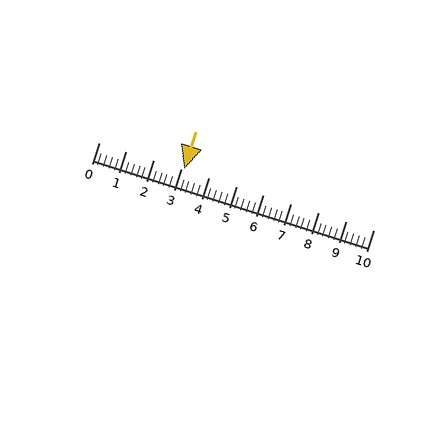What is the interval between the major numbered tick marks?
The major tick marks are spaced 1 units apart.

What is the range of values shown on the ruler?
The ruler shows values from 0 to 10.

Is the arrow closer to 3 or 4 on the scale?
The arrow is closer to 3.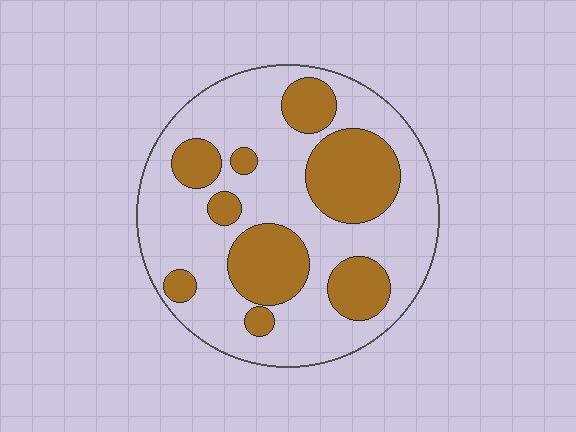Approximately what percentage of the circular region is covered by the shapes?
Approximately 35%.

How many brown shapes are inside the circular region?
9.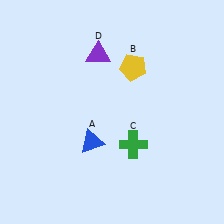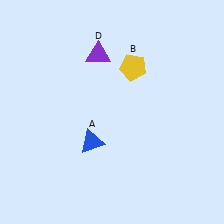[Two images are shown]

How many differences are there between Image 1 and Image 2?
There is 1 difference between the two images.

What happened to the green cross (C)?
The green cross (C) was removed in Image 2. It was in the bottom-right area of Image 1.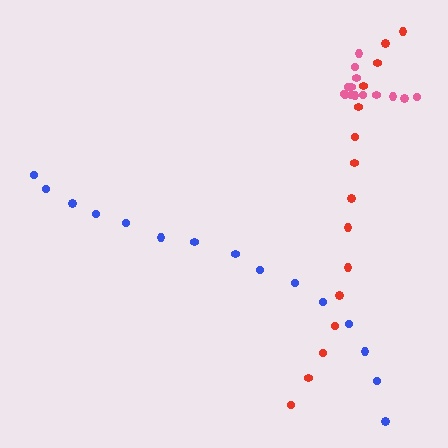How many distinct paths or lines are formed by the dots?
There are 3 distinct paths.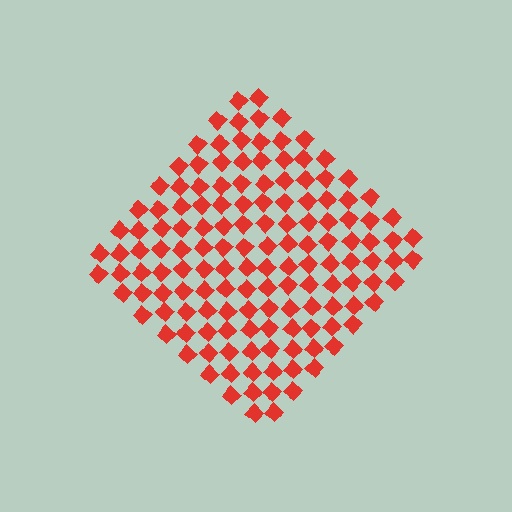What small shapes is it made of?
It is made of small diamonds.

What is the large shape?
The large shape is a diamond.